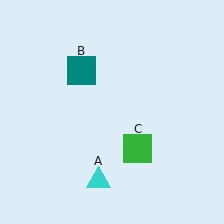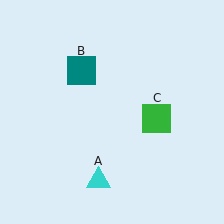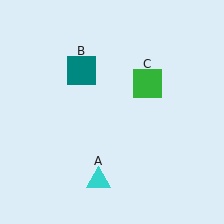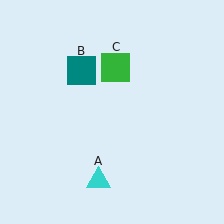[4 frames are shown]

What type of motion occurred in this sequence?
The green square (object C) rotated counterclockwise around the center of the scene.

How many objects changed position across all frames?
1 object changed position: green square (object C).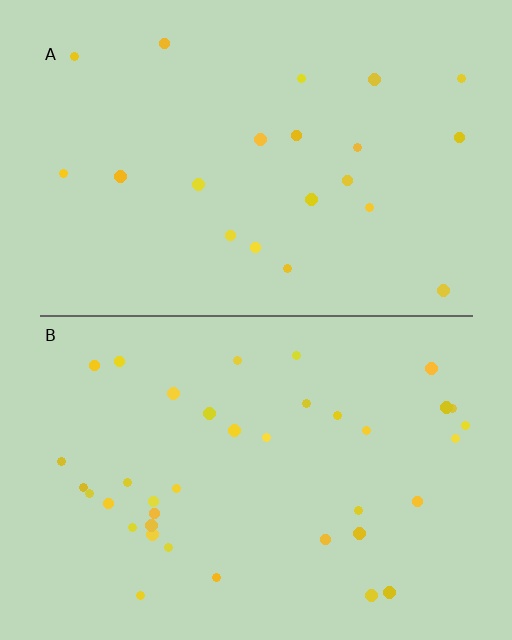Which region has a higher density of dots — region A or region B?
B (the bottom).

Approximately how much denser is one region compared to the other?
Approximately 1.7× — region B over region A.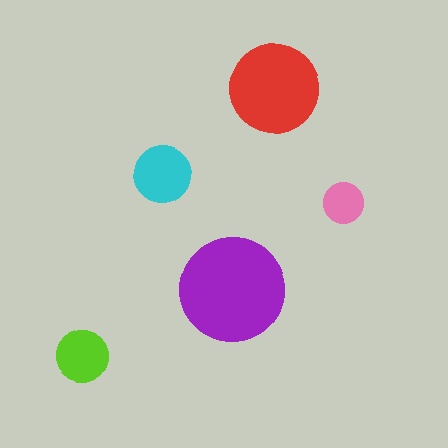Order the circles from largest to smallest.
the purple one, the red one, the cyan one, the lime one, the pink one.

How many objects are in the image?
There are 5 objects in the image.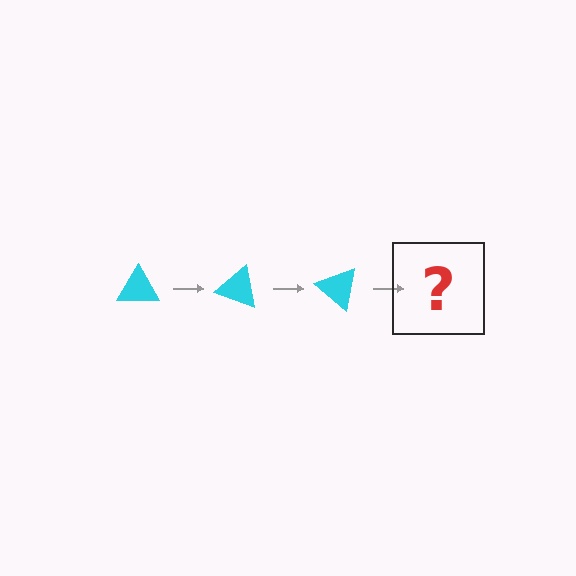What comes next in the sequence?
The next element should be a cyan triangle rotated 60 degrees.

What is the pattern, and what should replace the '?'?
The pattern is that the triangle rotates 20 degrees each step. The '?' should be a cyan triangle rotated 60 degrees.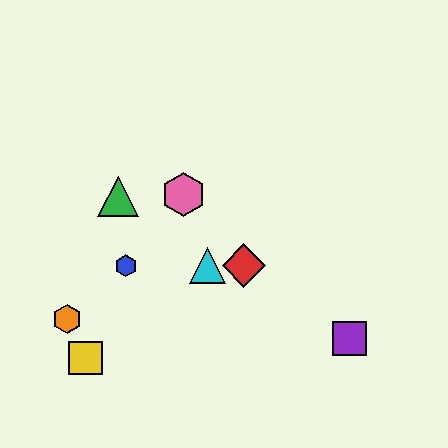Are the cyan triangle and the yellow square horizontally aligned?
No, the cyan triangle is at y≈266 and the yellow square is at y≈358.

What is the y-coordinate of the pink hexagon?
The pink hexagon is at y≈195.